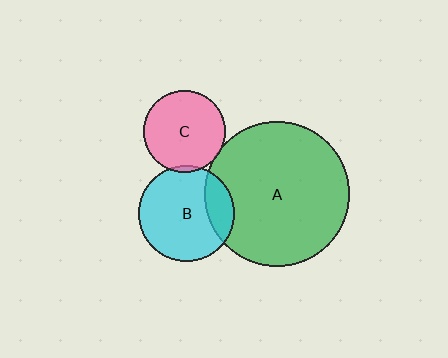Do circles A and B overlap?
Yes.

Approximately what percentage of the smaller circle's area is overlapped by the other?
Approximately 20%.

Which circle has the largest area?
Circle A (green).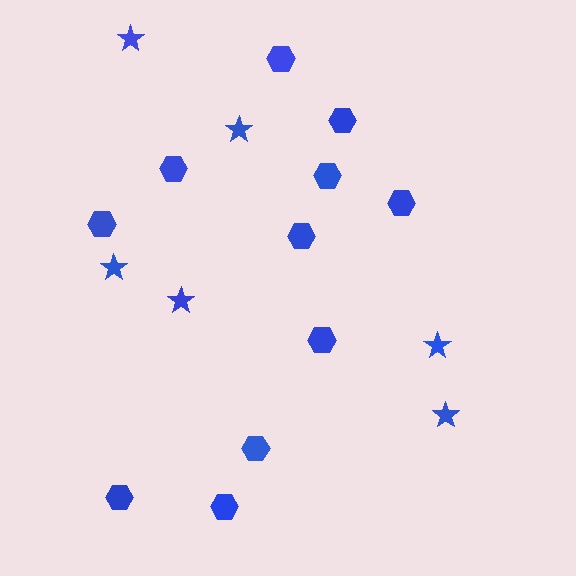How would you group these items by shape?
There are 2 groups: one group of stars (6) and one group of hexagons (11).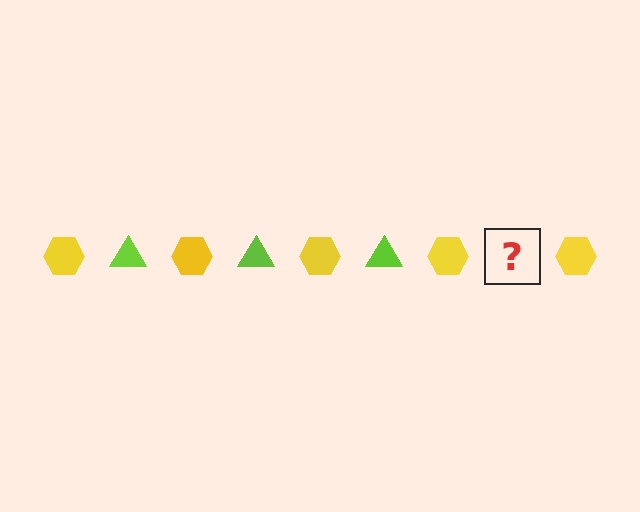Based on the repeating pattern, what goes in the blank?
The blank should be a lime triangle.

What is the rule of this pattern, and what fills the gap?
The rule is that the pattern alternates between yellow hexagon and lime triangle. The gap should be filled with a lime triangle.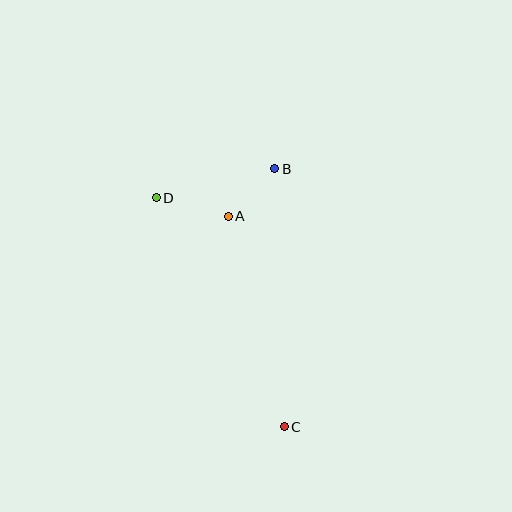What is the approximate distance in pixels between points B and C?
The distance between B and C is approximately 259 pixels.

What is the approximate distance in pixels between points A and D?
The distance between A and D is approximately 74 pixels.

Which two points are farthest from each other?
Points C and D are farthest from each other.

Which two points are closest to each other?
Points A and B are closest to each other.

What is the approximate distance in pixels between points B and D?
The distance between B and D is approximately 122 pixels.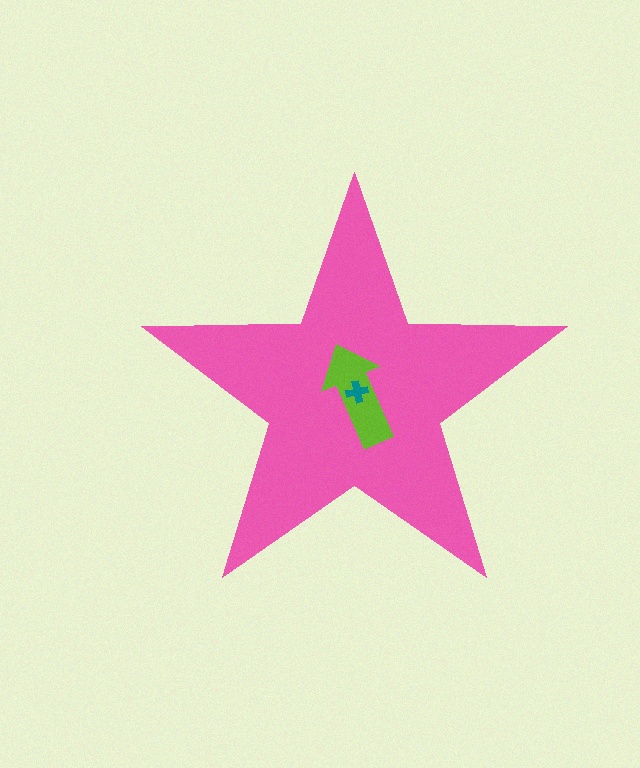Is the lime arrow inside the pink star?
Yes.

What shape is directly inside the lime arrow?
The teal cross.